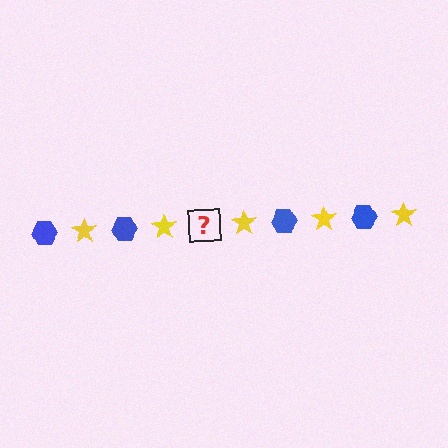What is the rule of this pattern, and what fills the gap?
The rule is that the pattern alternates between blue hexagon and yellow star. The gap should be filled with a blue hexagon.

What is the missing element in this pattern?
The missing element is a blue hexagon.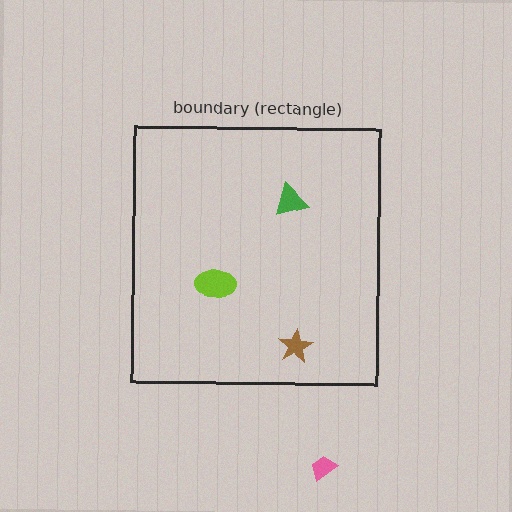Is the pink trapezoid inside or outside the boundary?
Outside.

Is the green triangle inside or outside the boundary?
Inside.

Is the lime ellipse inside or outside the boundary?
Inside.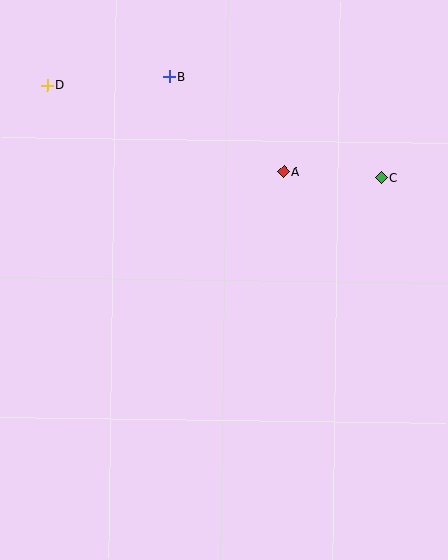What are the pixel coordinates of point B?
Point B is at (169, 77).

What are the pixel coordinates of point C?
Point C is at (381, 178).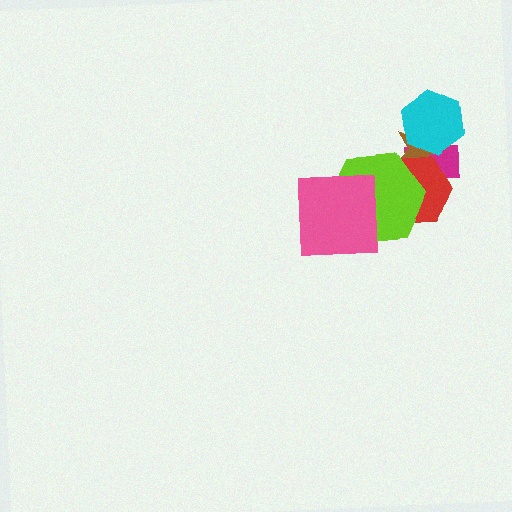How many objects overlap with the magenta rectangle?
4 objects overlap with the magenta rectangle.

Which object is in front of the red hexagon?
The lime hexagon is in front of the red hexagon.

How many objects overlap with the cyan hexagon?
2 objects overlap with the cyan hexagon.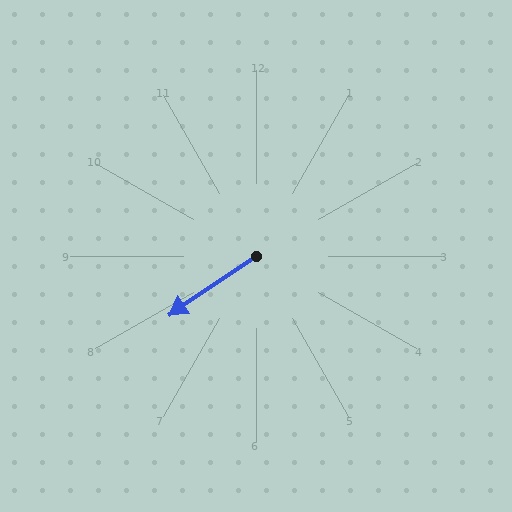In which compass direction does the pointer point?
Southwest.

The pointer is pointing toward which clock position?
Roughly 8 o'clock.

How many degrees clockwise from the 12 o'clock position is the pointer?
Approximately 236 degrees.